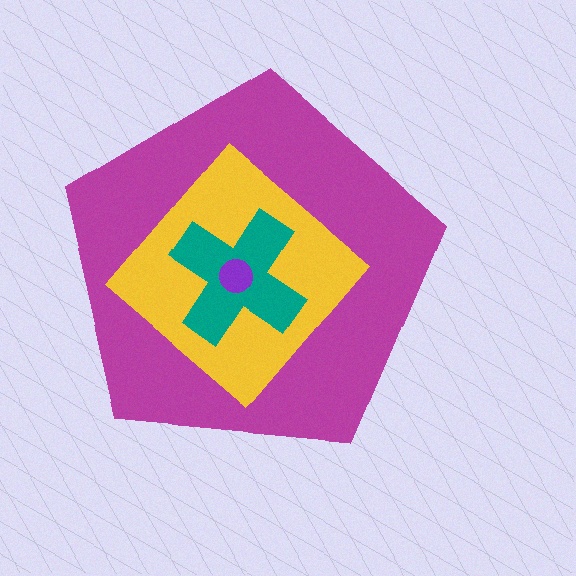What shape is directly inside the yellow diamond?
The teal cross.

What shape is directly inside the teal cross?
The purple circle.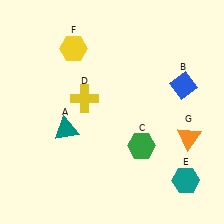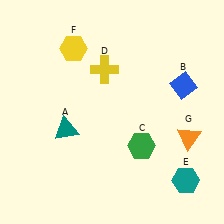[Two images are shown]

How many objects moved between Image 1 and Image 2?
1 object moved between the two images.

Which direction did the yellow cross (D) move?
The yellow cross (D) moved up.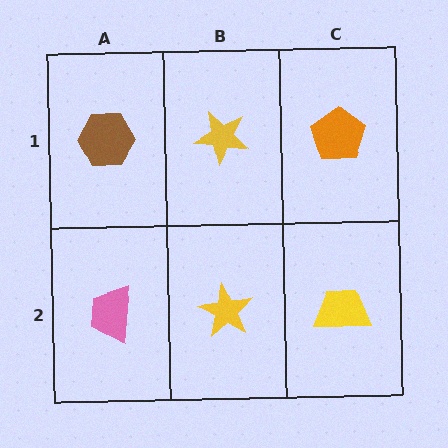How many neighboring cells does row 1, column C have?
2.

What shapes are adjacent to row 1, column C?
A yellow trapezoid (row 2, column C), a yellow star (row 1, column B).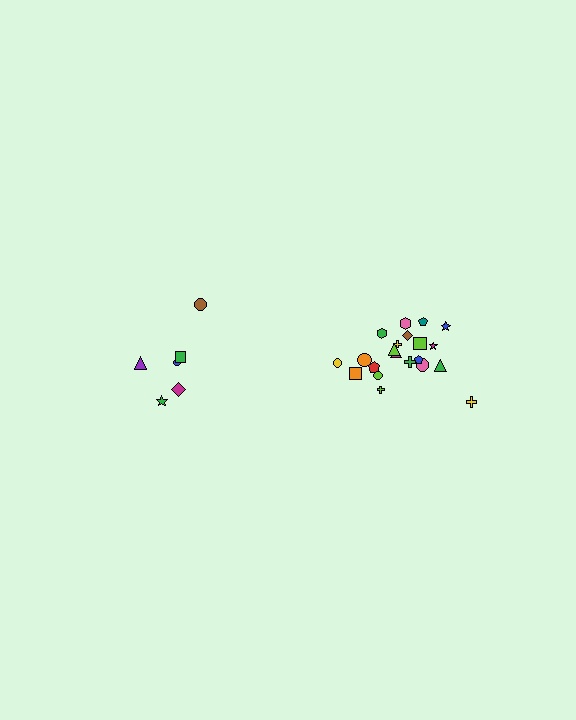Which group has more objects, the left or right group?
The right group.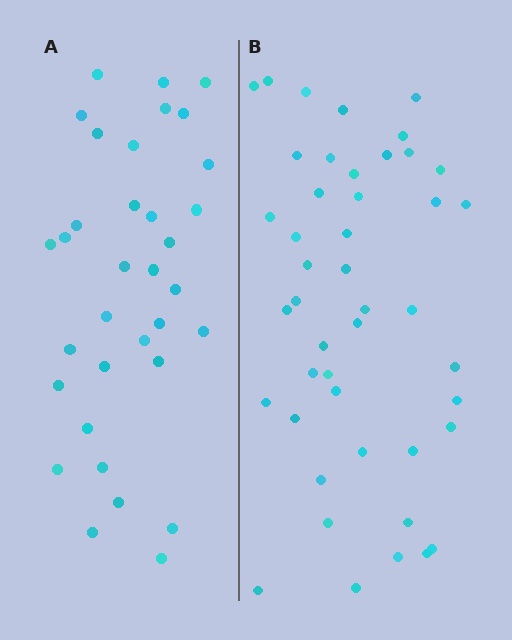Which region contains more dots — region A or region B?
Region B (the right region) has more dots.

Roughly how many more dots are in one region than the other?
Region B has roughly 12 or so more dots than region A.